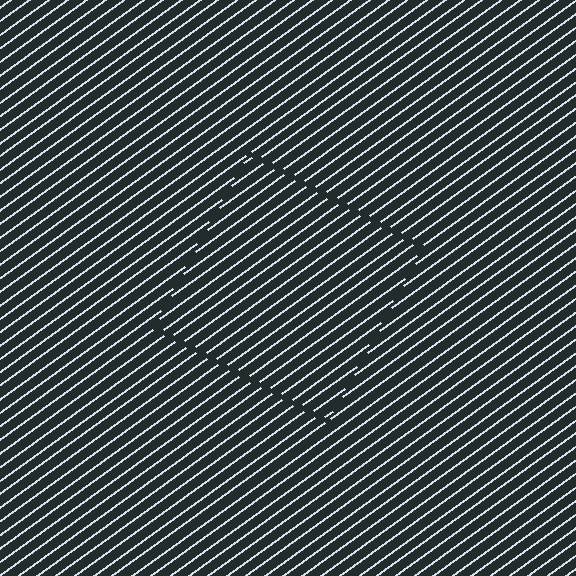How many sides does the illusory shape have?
4 sides — the line-ends trace a square.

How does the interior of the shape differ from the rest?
The interior of the shape contains the same grating, shifted by half a period — the contour is defined by the phase discontinuity where line-ends from the inner and outer gratings abut.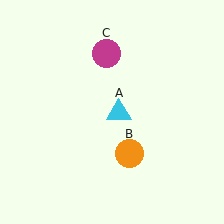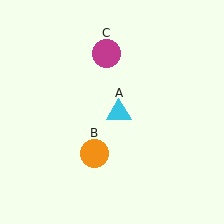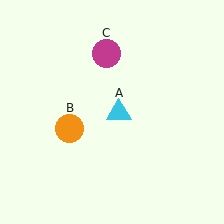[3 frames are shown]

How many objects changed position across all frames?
1 object changed position: orange circle (object B).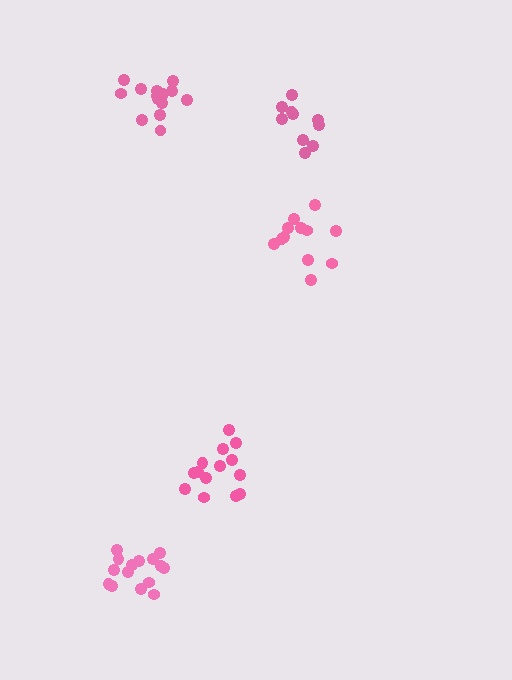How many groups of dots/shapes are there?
There are 5 groups.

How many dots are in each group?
Group 1: 12 dots, Group 2: 14 dots, Group 3: 10 dots, Group 4: 15 dots, Group 5: 15 dots (66 total).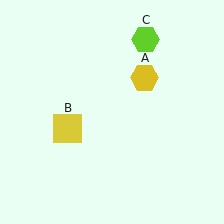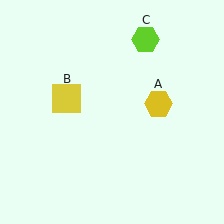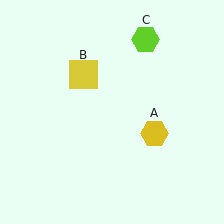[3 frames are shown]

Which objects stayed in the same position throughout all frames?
Lime hexagon (object C) remained stationary.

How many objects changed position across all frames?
2 objects changed position: yellow hexagon (object A), yellow square (object B).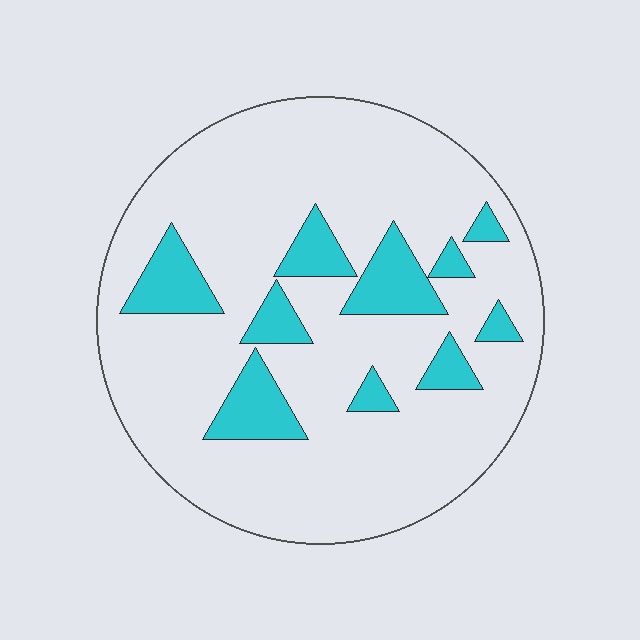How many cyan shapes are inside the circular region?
10.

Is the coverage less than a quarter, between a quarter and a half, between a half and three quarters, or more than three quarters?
Less than a quarter.